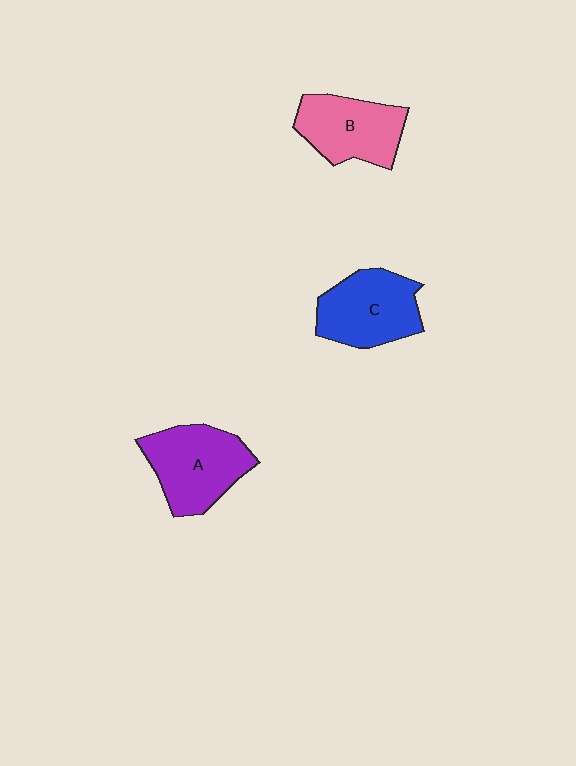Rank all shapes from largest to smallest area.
From largest to smallest: A (purple), C (blue), B (pink).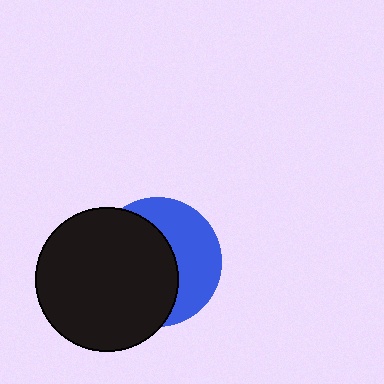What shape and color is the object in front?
The object in front is a black circle.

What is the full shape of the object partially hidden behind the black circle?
The partially hidden object is a blue circle.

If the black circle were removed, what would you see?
You would see the complete blue circle.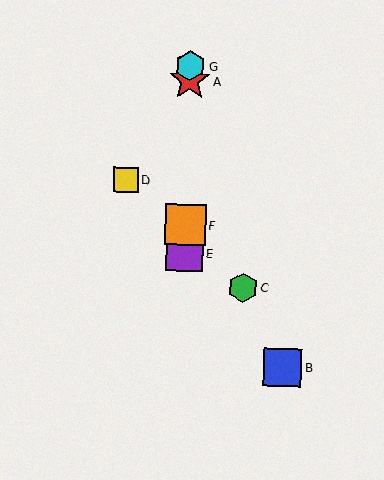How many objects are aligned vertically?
4 objects (A, E, F, G) are aligned vertically.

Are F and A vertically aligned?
Yes, both are at x≈185.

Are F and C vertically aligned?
No, F is at x≈185 and C is at x≈243.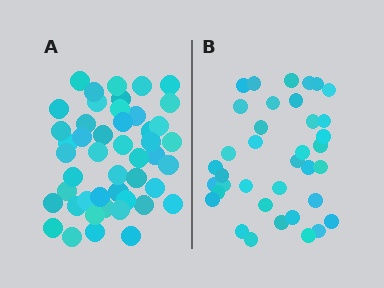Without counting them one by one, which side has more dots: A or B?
Region A (the left region) has more dots.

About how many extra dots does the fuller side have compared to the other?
Region A has roughly 10 or so more dots than region B.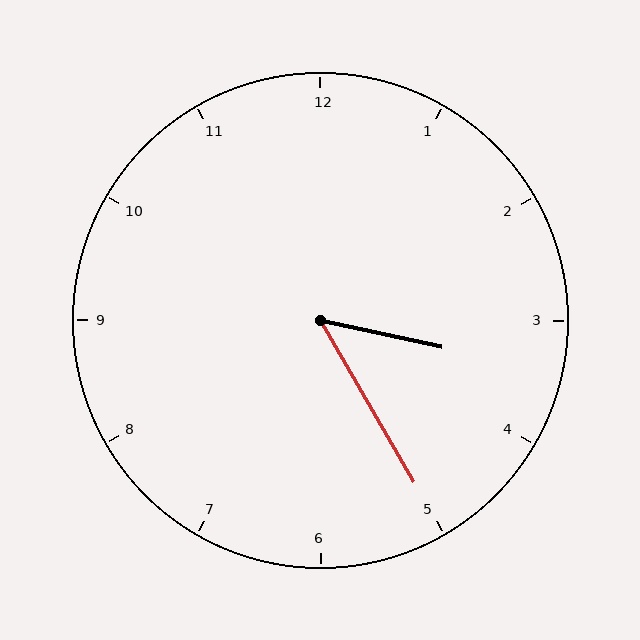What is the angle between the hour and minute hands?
Approximately 48 degrees.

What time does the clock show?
3:25.